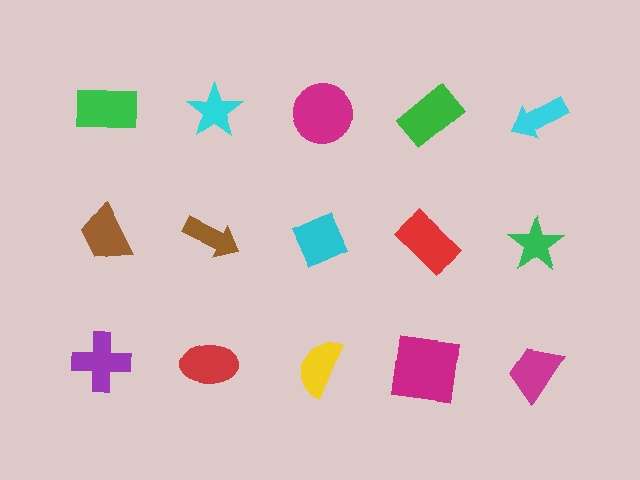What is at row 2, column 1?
A brown trapezoid.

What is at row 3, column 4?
A magenta square.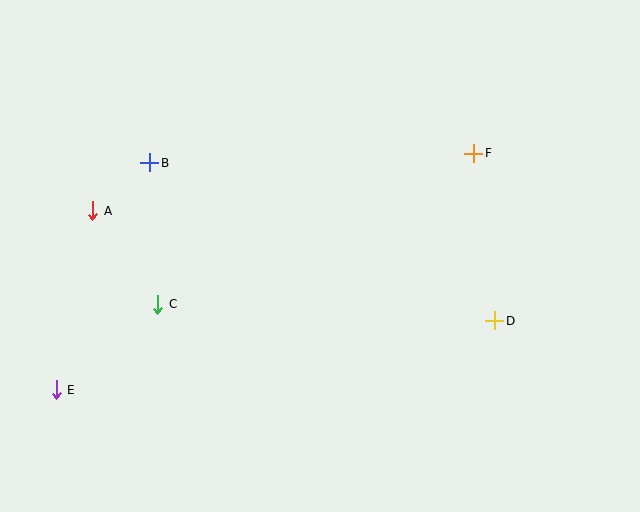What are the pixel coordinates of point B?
Point B is at (150, 163).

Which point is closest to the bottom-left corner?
Point E is closest to the bottom-left corner.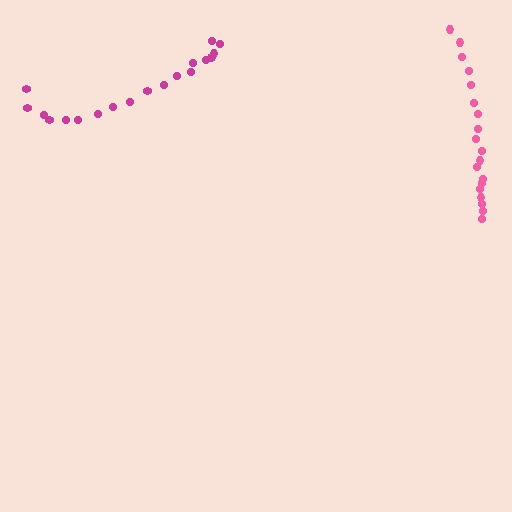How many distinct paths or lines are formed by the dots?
There are 2 distinct paths.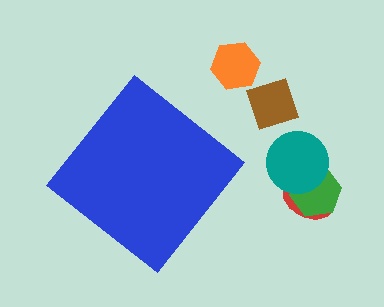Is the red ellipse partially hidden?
No, the red ellipse is fully visible.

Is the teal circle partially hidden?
No, the teal circle is fully visible.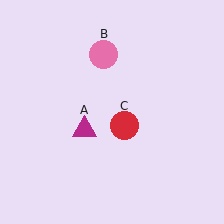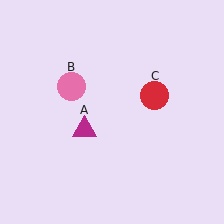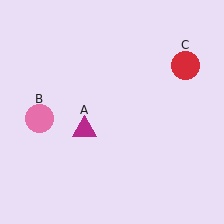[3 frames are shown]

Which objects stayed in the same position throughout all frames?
Magenta triangle (object A) remained stationary.